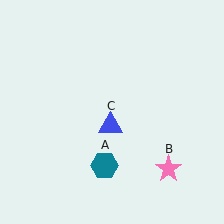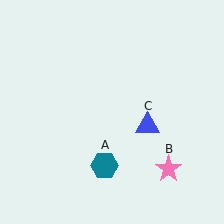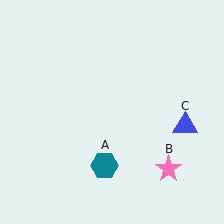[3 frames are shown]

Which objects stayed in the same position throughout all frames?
Teal hexagon (object A) and pink star (object B) remained stationary.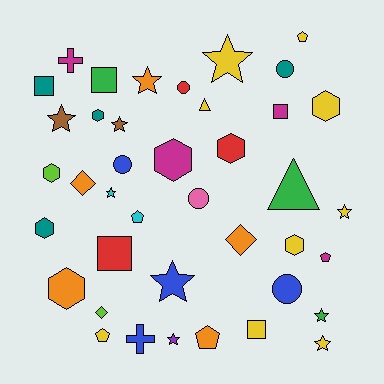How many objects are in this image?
There are 40 objects.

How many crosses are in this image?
There are 2 crosses.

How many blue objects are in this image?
There are 4 blue objects.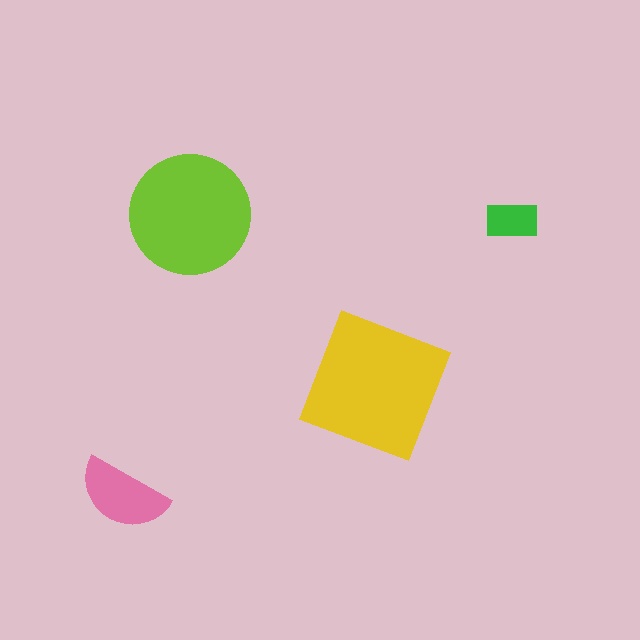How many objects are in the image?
There are 4 objects in the image.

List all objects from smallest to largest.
The green rectangle, the pink semicircle, the lime circle, the yellow square.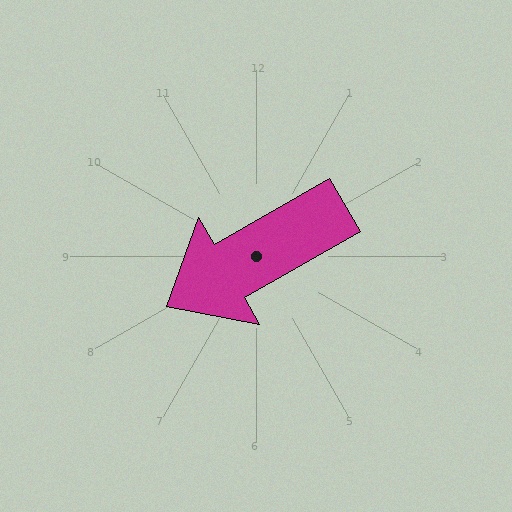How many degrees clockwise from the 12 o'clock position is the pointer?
Approximately 240 degrees.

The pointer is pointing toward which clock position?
Roughly 8 o'clock.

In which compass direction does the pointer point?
Southwest.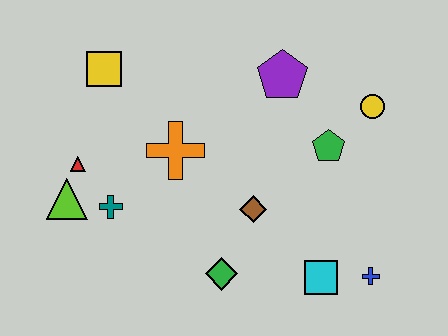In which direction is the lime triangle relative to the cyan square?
The lime triangle is to the left of the cyan square.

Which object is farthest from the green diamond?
The yellow square is farthest from the green diamond.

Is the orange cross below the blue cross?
No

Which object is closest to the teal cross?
The lime triangle is closest to the teal cross.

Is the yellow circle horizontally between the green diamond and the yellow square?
No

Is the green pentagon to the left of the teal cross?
No